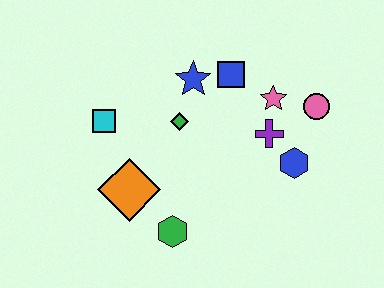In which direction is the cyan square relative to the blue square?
The cyan square is to the left of the blue square.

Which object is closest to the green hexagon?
The orange diamond is closest to the green hexagon.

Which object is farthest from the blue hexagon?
The cyan square is farthest from the blue hexagon.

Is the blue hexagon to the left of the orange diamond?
No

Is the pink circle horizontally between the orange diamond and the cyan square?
No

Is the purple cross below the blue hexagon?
No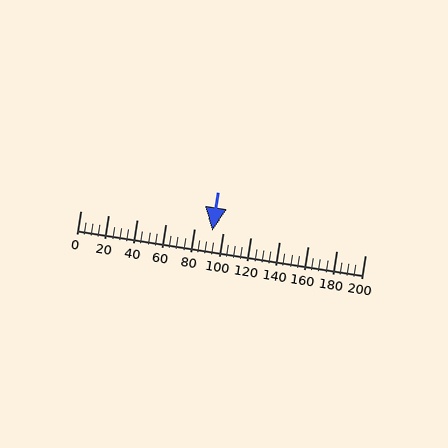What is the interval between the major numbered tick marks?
The major tick marks are spaced 20 units apart.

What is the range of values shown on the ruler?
The ruler shows values from 0 to 200.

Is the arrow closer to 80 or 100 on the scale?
The arrow is closer to 100.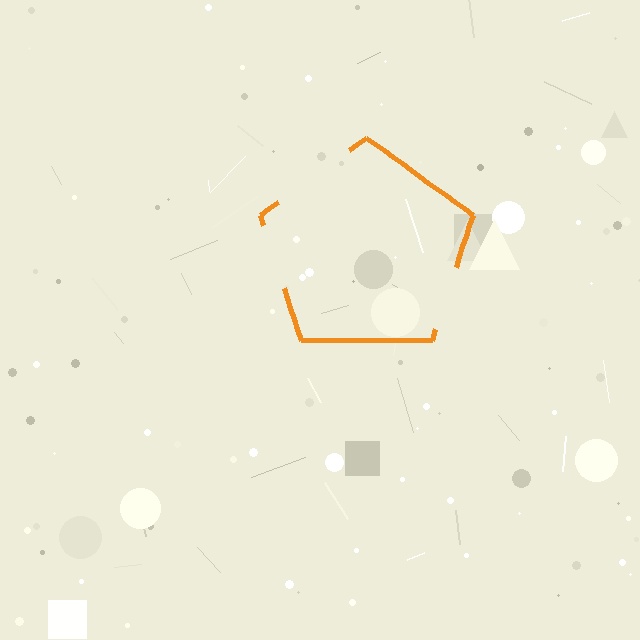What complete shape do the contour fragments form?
The contour fragments form a pentagon.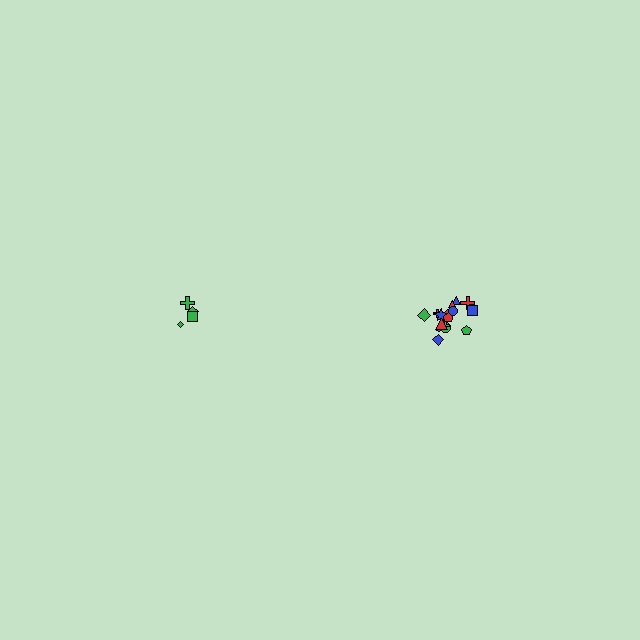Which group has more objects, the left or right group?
The right group.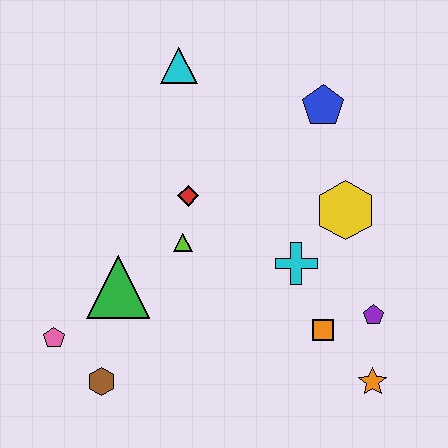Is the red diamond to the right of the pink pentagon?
Yes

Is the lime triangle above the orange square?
Yes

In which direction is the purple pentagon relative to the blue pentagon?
The purple pentagon is below the blue pentagon.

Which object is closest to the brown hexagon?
The pink pentagon is closest to the brown hexagon.